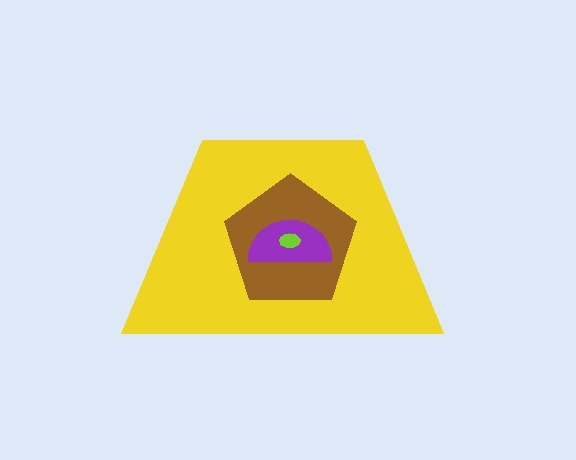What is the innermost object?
The lime ellipse.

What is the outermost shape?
The yellow trapezoid.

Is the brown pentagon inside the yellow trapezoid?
Yes.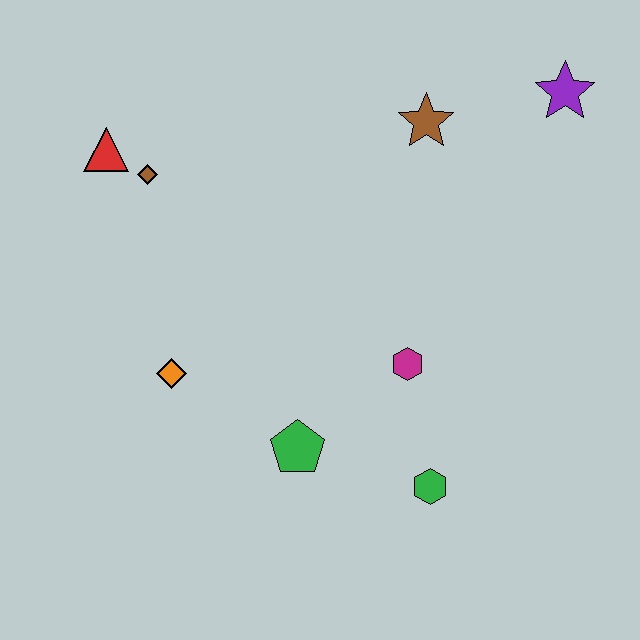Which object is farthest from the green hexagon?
The red triangle is farthest from the green hexagon.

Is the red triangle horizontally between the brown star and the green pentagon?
No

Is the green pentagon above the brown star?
No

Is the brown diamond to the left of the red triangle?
No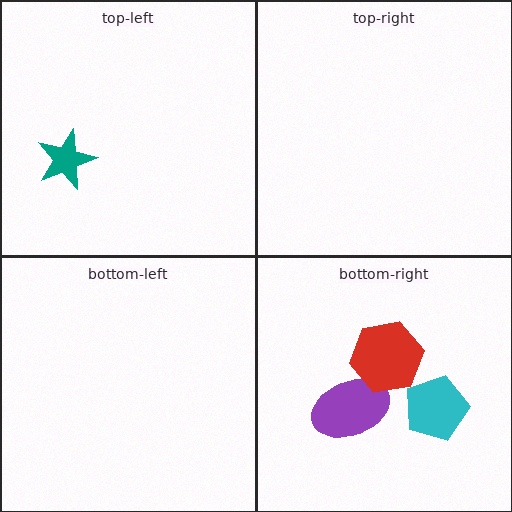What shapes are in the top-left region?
The teal star.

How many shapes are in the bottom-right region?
3.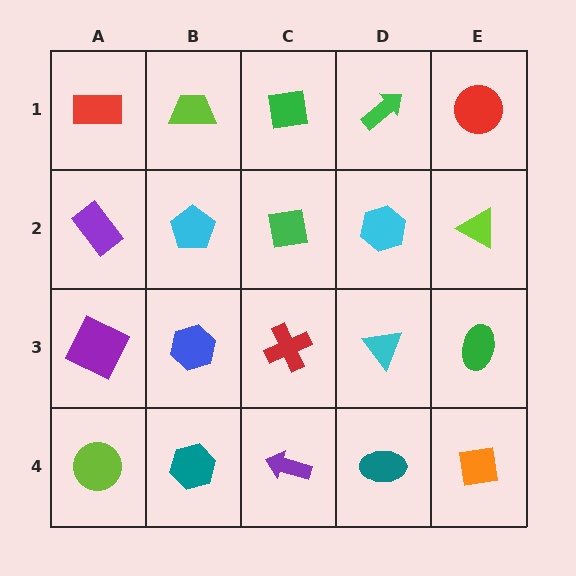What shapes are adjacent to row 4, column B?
A blue hexagon (row 3, column B), a lime circle (row 4, column A), a purple arrow (row 4, column C).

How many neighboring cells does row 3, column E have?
3.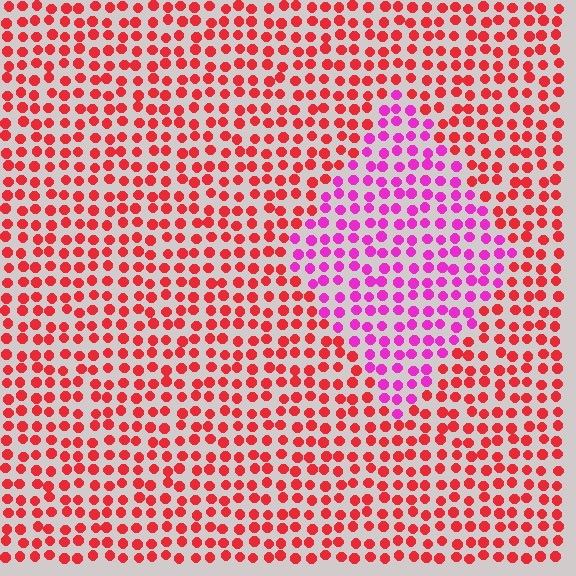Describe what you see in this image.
The image is filled with small red elements in a uniform arrangement. A diamond-shaped region is visible where the elements are tinted to a slightly different hue, forming a subtle color boundary.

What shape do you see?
I see a diamond.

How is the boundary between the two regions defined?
The boundary is defined purely by a slight shift in hue (about 48 degrees). Spacing, size, and orientation are identical on both sides.